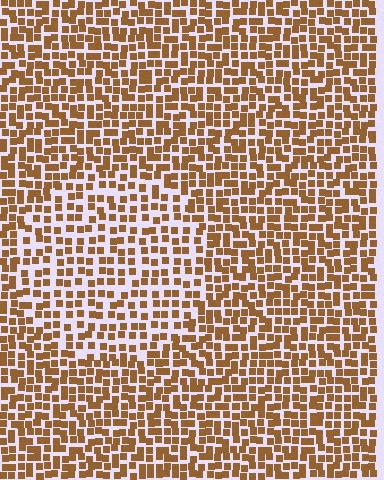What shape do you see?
I see a circle.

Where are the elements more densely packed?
The elements are more densely packed outside the circle boundary.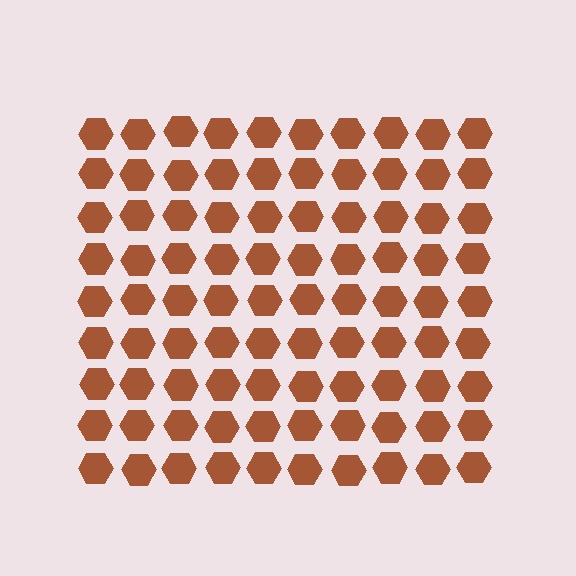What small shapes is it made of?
It is made of small hexagons.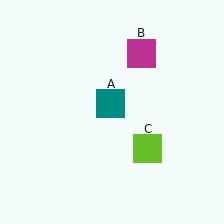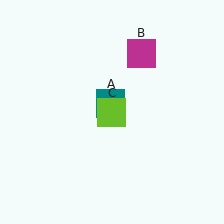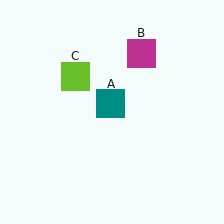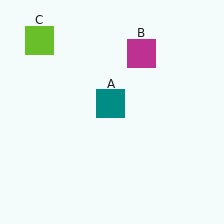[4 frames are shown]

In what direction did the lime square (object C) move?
The lime square (object C) moved up and to the left.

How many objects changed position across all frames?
1 object changed position: lime square (object C).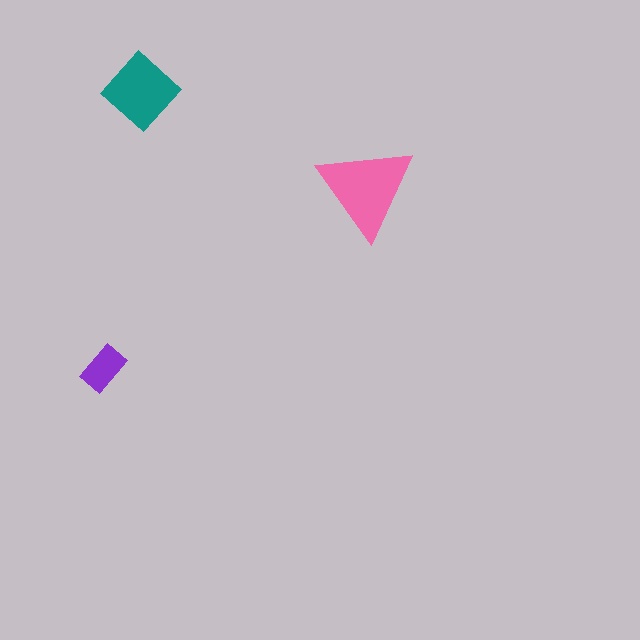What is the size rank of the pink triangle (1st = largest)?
1st.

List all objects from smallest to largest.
The purple rectangle, the teal diamond, the pink triangle.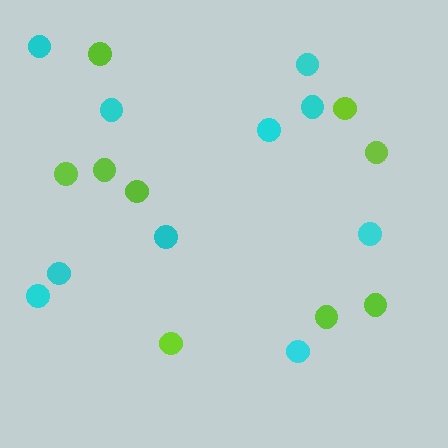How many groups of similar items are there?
There are 2 groups: one group of cyan circles (10) and one group of lime circles (9).